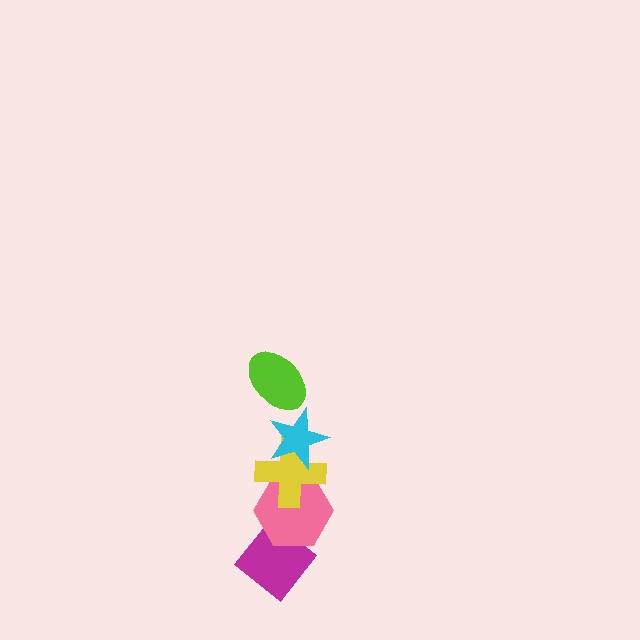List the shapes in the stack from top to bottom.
From top to bottom: the lime ellipse, the cyan star, the yellow cross, the pink hexagon, the magenta diamond.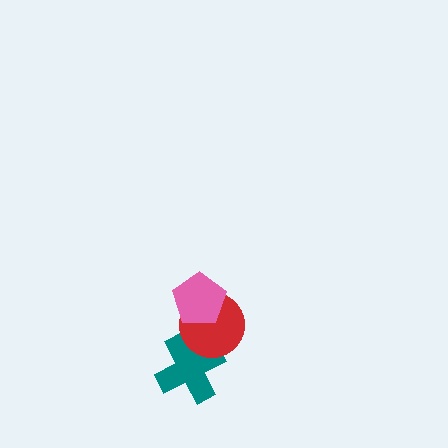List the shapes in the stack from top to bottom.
From top to bottom: the pink pentagon, the red circle, the teal cross.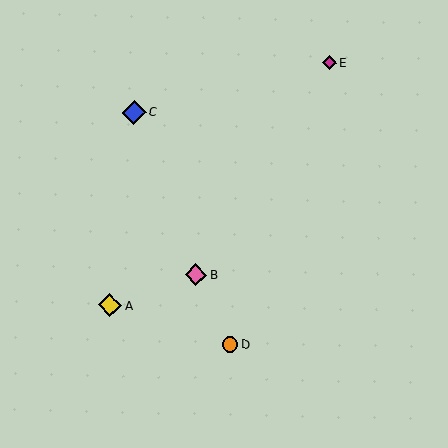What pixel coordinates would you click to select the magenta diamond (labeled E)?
Click at (329, 62) to select the magenta diamond E.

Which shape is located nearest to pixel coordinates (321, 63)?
The magenta diamond (labeled E) at (329, 62) is nearest to that location.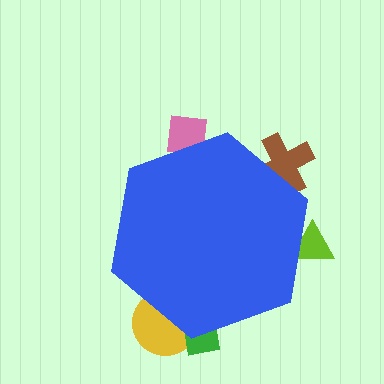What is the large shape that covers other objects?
A blue hexagon.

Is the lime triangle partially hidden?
Yes, the lime triangle is partially hidden behind the blue hexagon.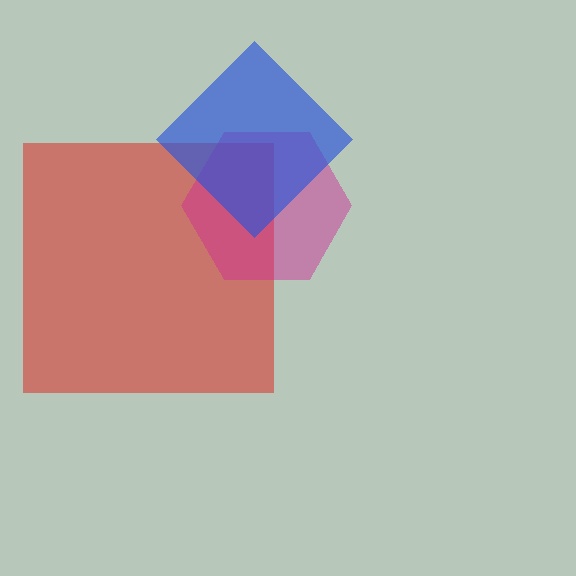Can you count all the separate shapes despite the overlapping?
Yes, there are 3 separate shapes.